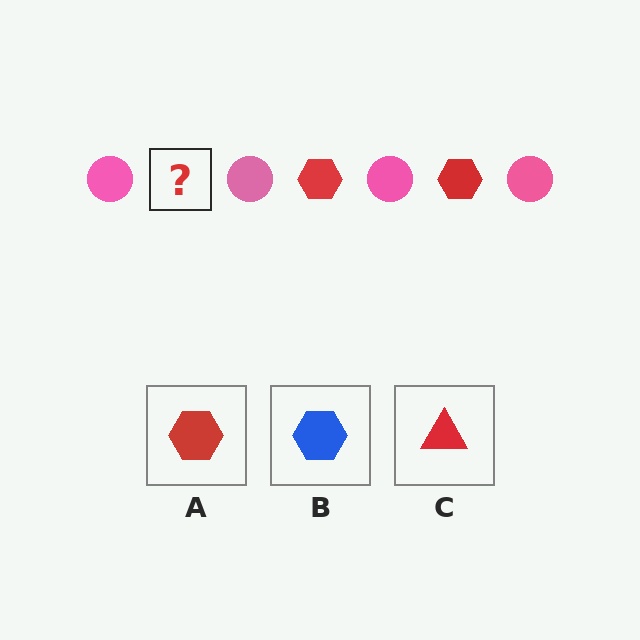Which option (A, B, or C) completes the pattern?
A.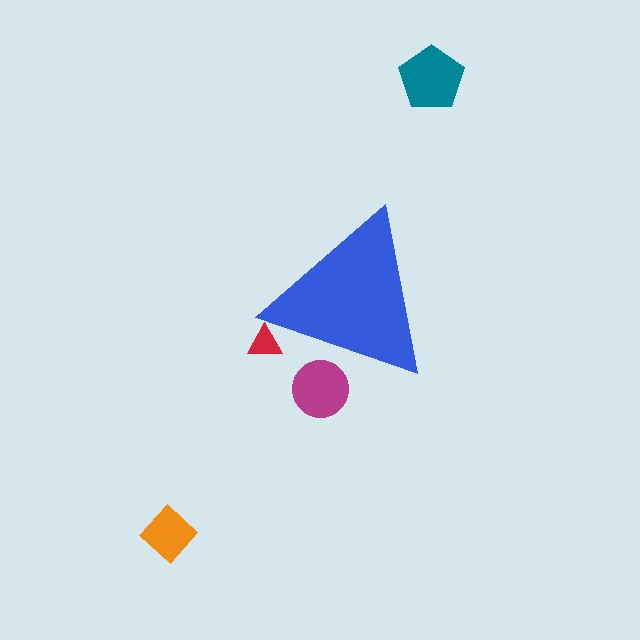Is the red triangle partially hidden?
Yes, the red triangle is partially hidden behind the blue triangle.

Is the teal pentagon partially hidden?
No, the teal pentagon is fully visible.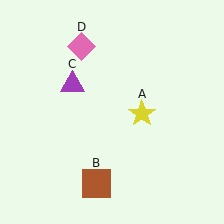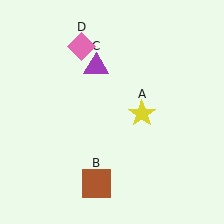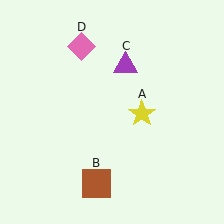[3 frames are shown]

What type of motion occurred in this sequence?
The purple triangle (object C) rotated clockwise around the center of the scene.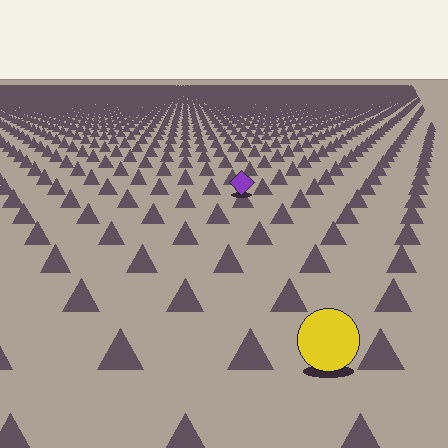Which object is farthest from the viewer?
The purple diamond is farthest from the viewer. It appears smaller and the ground texture around it is denser.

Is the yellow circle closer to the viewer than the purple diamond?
Yes. The yellow circle is closer — you can tell from the texture gradient: the ground texture is coarser near it.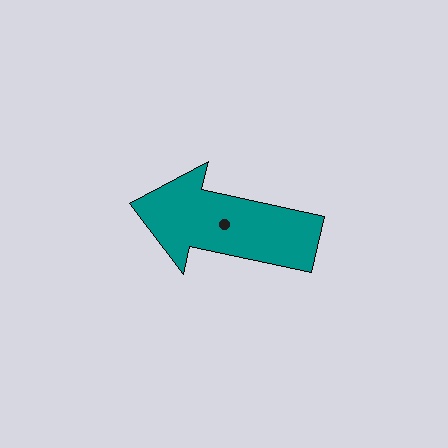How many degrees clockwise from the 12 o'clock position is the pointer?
Approximately 282 degrees.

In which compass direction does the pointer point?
West.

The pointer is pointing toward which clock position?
Roughly 9 o'clock.